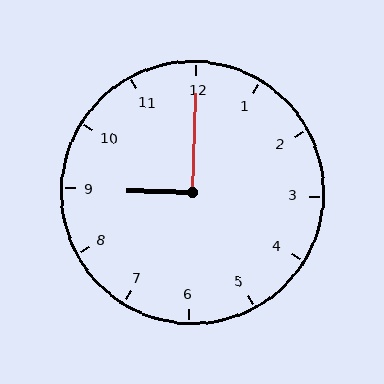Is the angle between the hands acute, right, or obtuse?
It is right.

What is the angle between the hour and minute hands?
Approximately 90 degrees.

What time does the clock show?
9:00.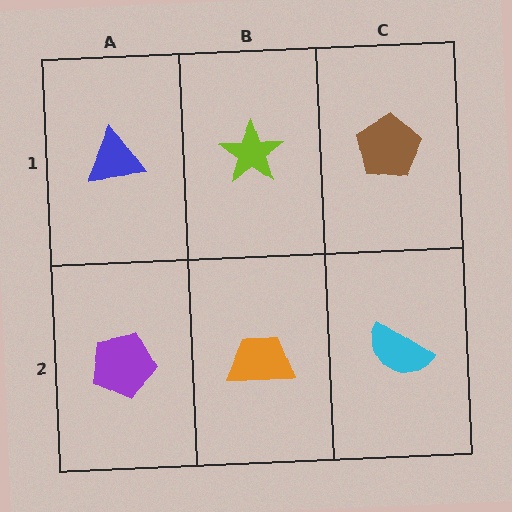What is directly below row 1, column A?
A purple pentagon.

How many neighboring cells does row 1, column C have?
2.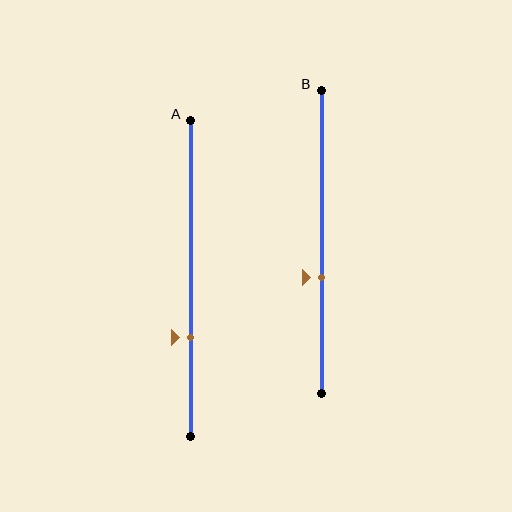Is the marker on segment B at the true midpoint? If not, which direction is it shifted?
No, the marker on segment B is shifted downward by about 12% of the segment length.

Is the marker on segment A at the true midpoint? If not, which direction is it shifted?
No, the marker on segment A is shifted downward by about 19% of the segment length.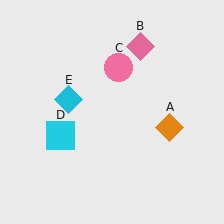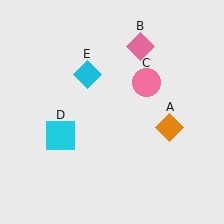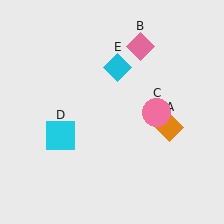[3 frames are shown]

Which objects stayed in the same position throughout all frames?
Orange diamond (object A) and pink diamond (object B) and cyan square (object D) remained stationary.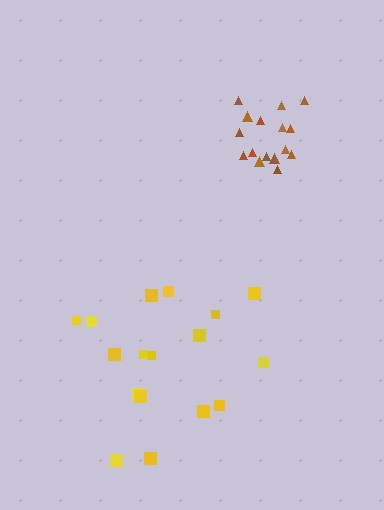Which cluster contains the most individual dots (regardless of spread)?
Yellow (17).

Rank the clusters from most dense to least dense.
brown, yellow.